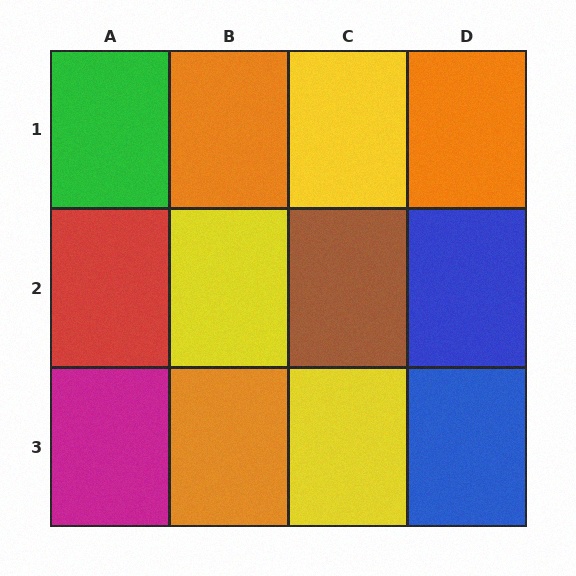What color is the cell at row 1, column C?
Yellow.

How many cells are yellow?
3 cells are yellow.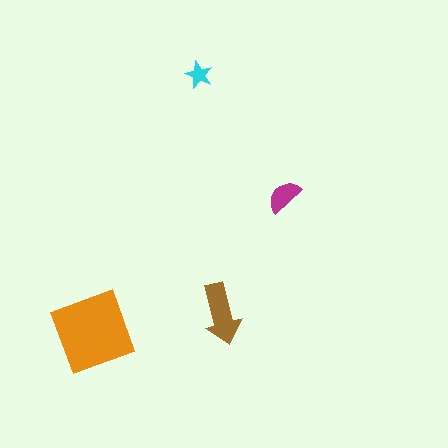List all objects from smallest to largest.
The cyan star, the magenta semicircle, the brown arrow, the orange square.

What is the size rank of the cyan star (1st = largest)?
4th.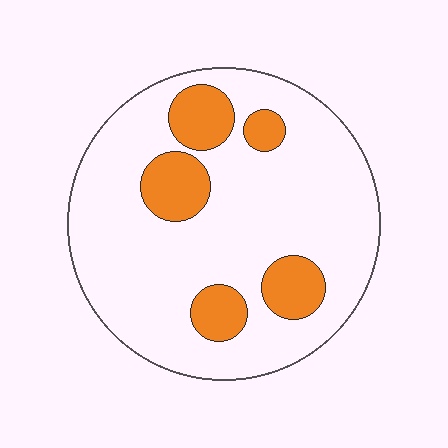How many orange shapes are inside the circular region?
5.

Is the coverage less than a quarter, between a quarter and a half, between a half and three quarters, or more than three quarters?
Less than a quarter.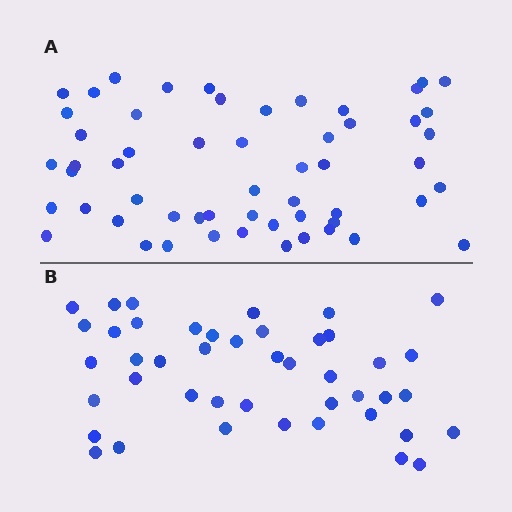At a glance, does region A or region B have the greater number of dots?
Region A (the top region) has more dots.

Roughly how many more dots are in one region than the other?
Region A has roughly 12 or so more dots than region B.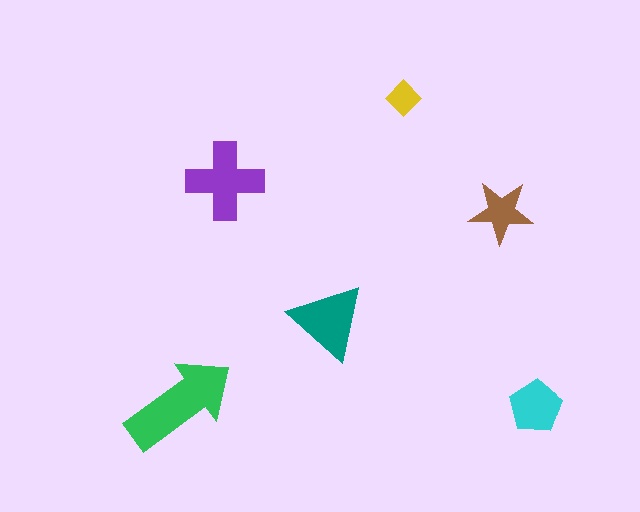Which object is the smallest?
The yellow diamond.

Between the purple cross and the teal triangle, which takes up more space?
The purple cross.